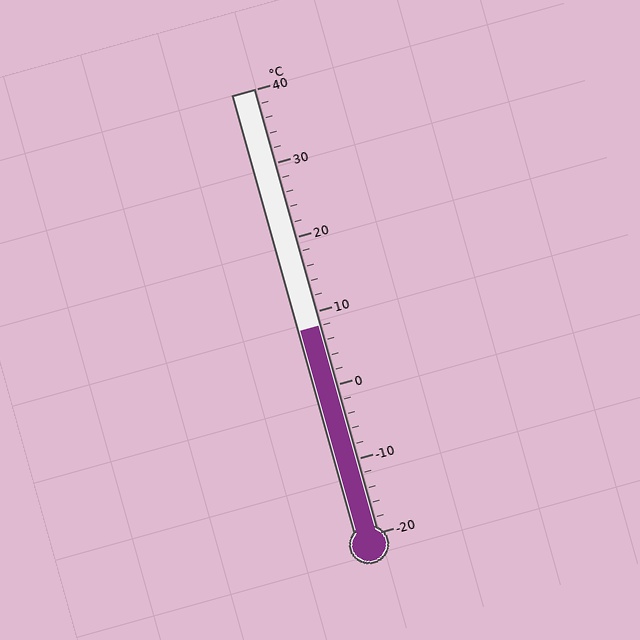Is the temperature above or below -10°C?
The temperature is above -10°C.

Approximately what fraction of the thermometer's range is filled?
The thermometer is filled to approximately 45% of its range.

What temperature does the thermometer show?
The thermometer shows approximately 8°C.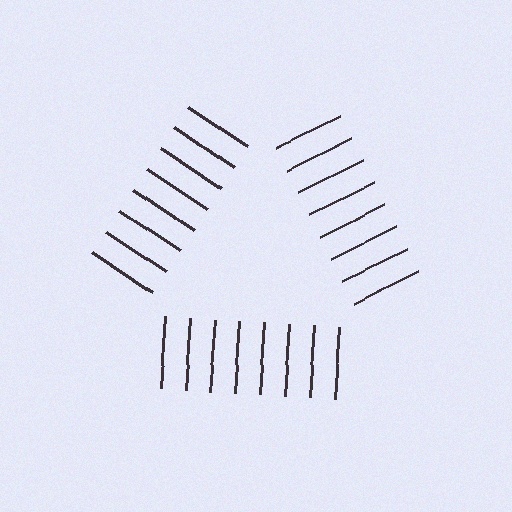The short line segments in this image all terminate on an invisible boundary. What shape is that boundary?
An illusory triangle — the line segments terminate on its edges but no continuous stroke is drawn.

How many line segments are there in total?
24 — 8 along each of the 3 edges.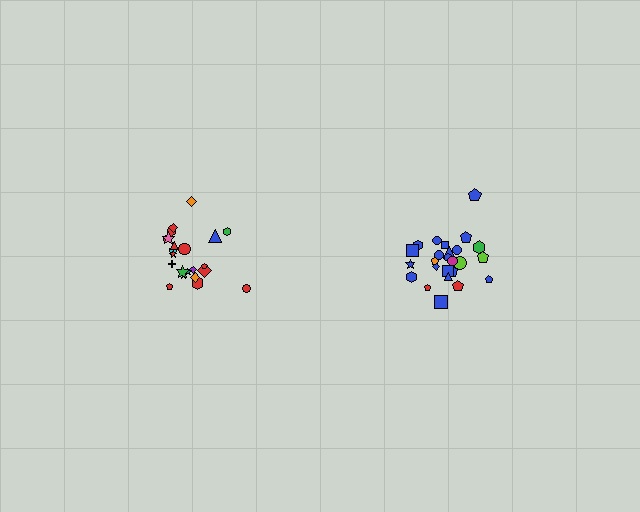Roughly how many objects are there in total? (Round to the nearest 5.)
Roughly 45 objects in total.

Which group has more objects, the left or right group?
The right group.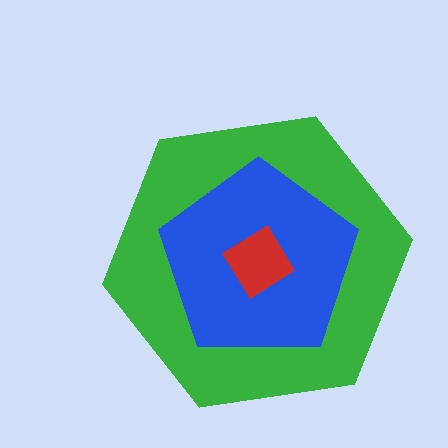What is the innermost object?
The red diamond.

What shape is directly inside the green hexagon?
The blue pentagon.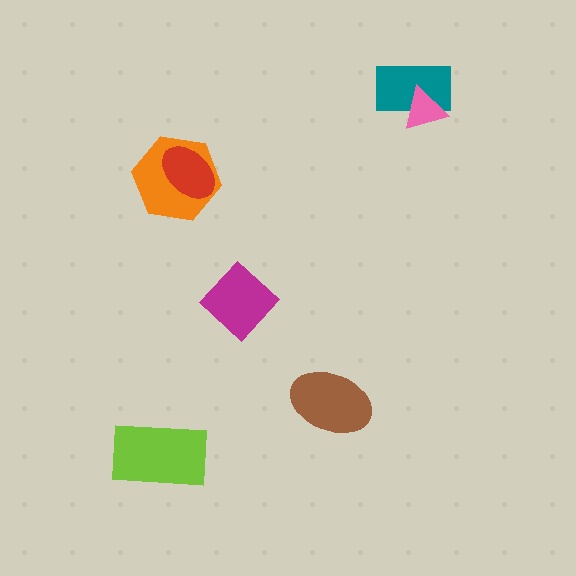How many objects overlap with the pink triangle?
1 object overlaps with the pink triangle.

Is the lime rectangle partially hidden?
No, no other shape covers it.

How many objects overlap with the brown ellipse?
0 objects overlap with the brown ellipse.